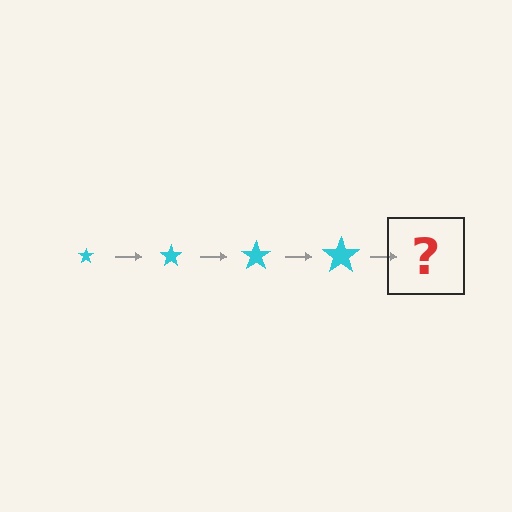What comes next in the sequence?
The next element should be a cyan star, larger than the previous one.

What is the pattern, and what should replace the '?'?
The pattern is that the star gets progressively larger each step. The '?' should be a cyan star, larger than the previous one.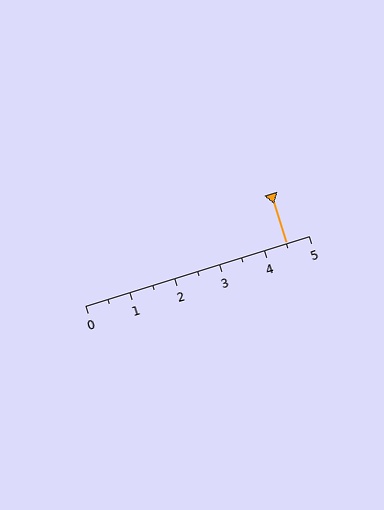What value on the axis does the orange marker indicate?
The marker indicates approximately 4.5.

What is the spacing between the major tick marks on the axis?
The major ticks are spaced 1 apart.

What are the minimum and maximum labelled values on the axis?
The axis runs from 0 to 5.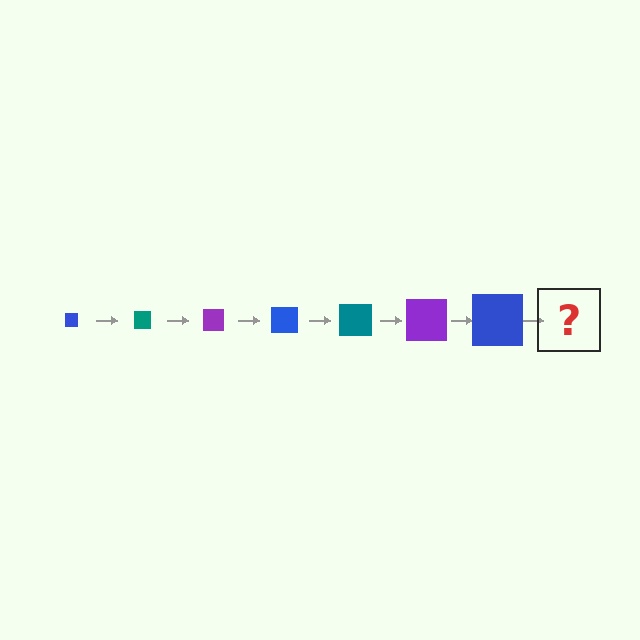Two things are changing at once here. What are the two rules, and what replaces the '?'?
The two rules are that the square grows larger each step and the color cycles through blue, teal, and purple. The '?' should be a teal square, larger than the previous one.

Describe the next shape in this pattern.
It should be a teal square, larger than the previous one.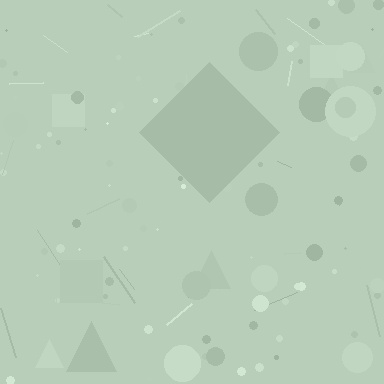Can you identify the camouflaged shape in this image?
The camouflaged shape is a diamond.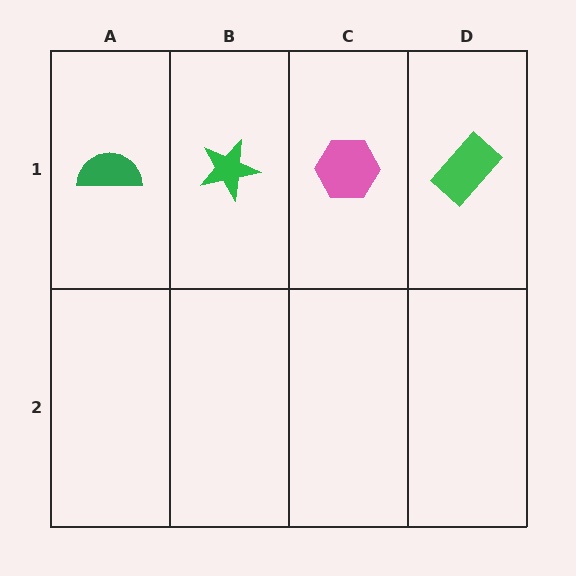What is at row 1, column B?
A green star.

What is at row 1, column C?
A pink hexagon.